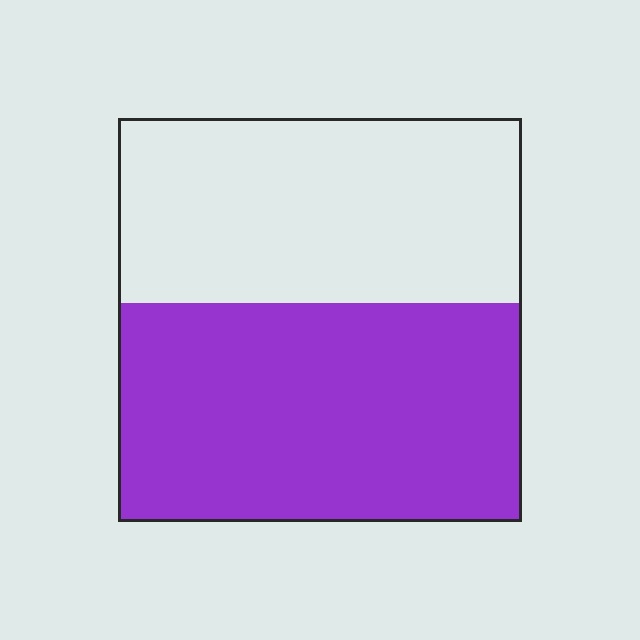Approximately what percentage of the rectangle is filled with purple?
Approximately 55%.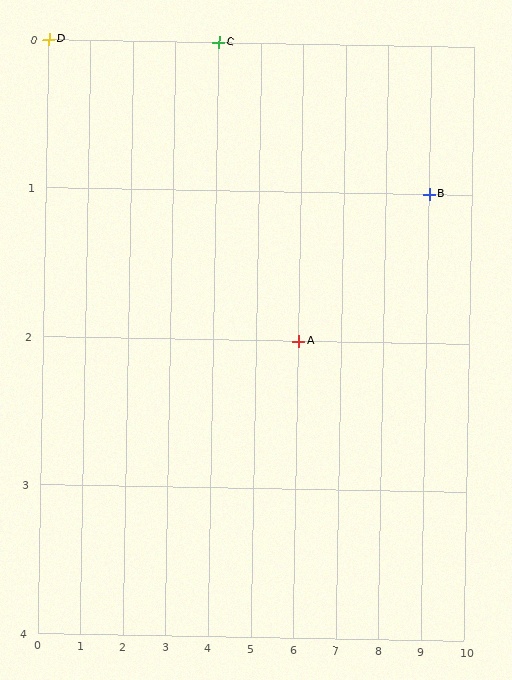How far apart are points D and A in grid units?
Points D and A are 6 columns and 2 rows apart (about 6.3 grid units diagonally).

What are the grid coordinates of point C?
Point C is at grid coordinates (4, 0).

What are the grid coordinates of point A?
Point A is at grid coordinates (6, 2).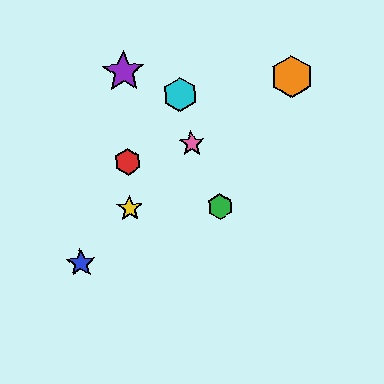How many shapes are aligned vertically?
3 shapes (the red hexagon, the yellow star, the purple star) are aligned vertically.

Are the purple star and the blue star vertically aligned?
No, the purple star is at x≈124 and the blue star is at x≈81.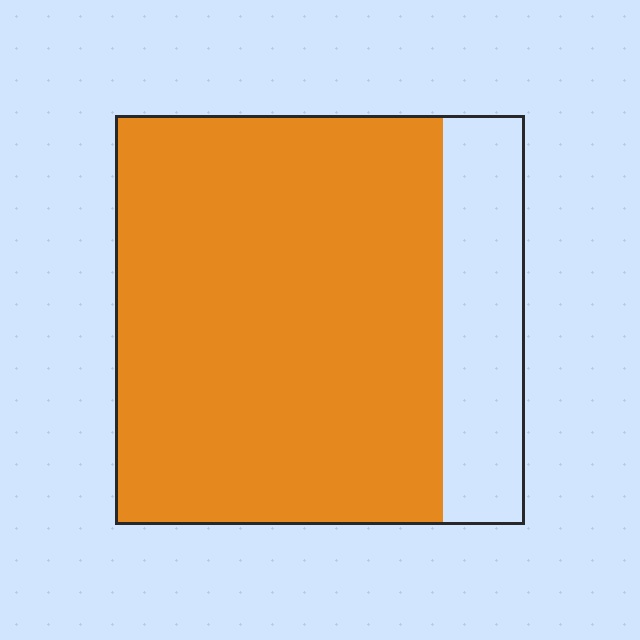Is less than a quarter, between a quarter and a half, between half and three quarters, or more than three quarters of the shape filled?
More than three quarters.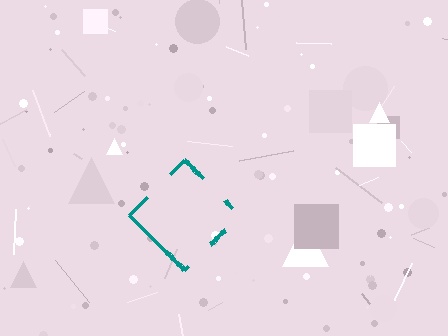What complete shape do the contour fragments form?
The contour fragments form a diamond.